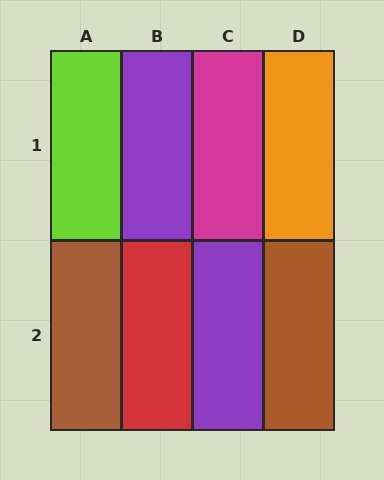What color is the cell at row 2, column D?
Brown.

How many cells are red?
1 cell is red.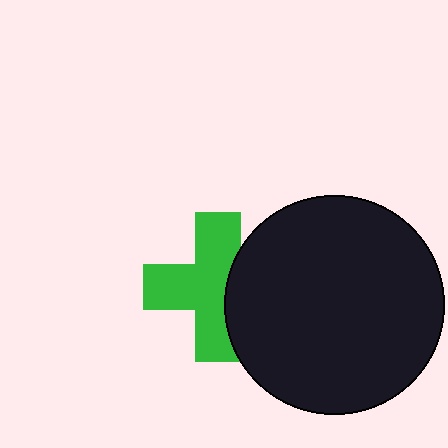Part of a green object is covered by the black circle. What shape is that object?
It is a cross.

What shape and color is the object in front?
The object in front is a black circle.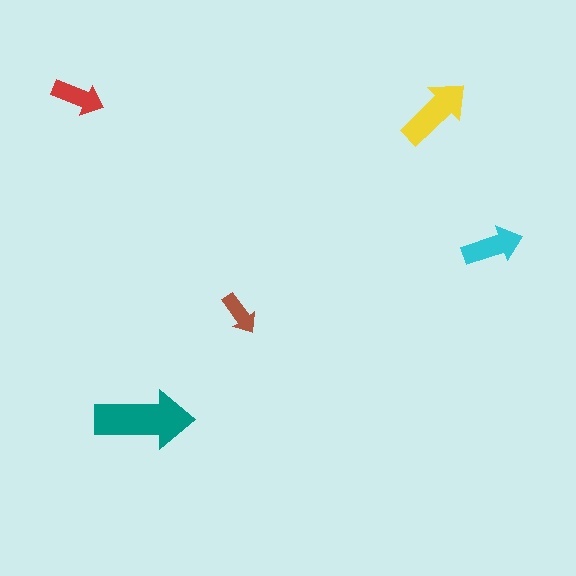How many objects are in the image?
There are 5 objects in the image.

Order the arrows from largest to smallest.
the teal one, the yellow one, the cyan one, the red one, the brown one.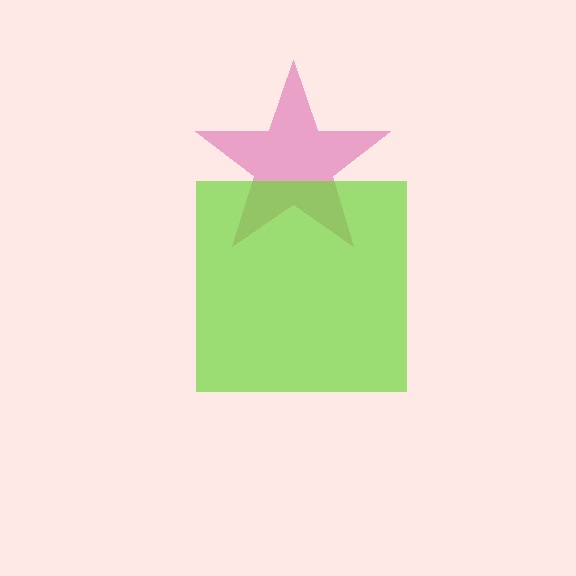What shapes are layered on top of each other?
The layered shapes are: a pink star, a lime square.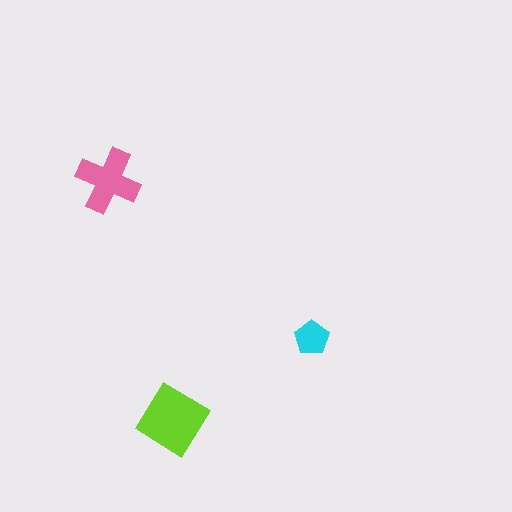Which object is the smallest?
The cyan pentagon.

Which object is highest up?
The pink cross is topmost.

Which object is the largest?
The lime diamond.